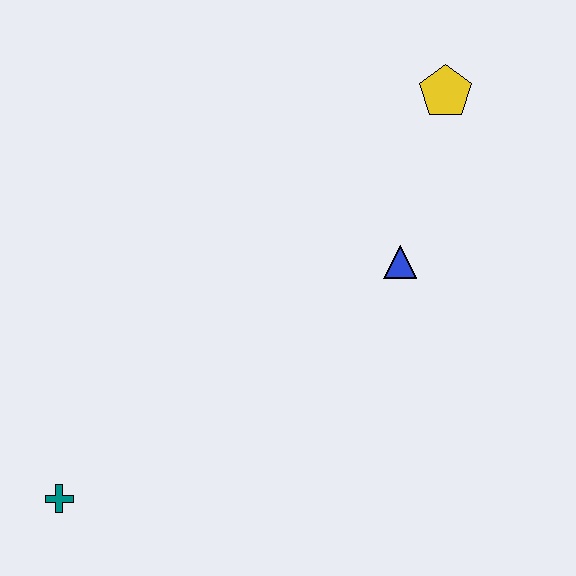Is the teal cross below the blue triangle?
Yes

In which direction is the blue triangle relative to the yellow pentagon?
The blue triangle is below the yellow pentagon.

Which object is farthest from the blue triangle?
The teal cross is farthest from the blue triangle.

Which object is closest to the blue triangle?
The yellow pentagon is closest to the blue triangle.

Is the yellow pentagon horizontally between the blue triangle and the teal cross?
No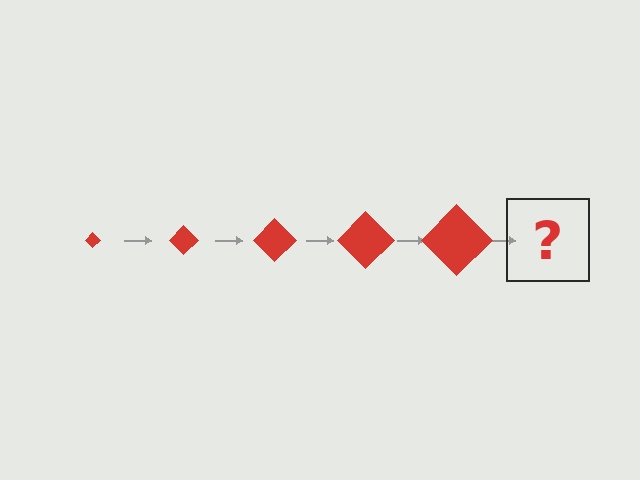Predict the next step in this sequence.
The next step is a red diamond, larger than the previous one.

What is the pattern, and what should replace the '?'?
The pattern is that the diamond gets progressively larger each step. The '?' should be a red diamond, larger than the previous one.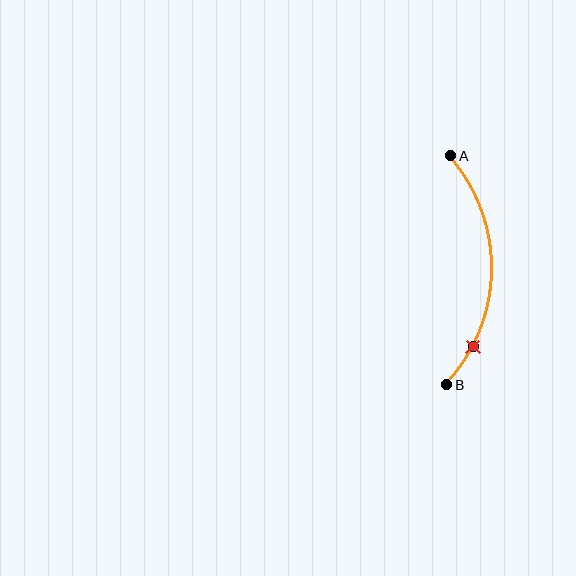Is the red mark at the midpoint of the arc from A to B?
No. The red mark lies on the arc but is closer to endpoint B. The arc midpoint would be at the point on the curve equidistant along the arc from both A and B.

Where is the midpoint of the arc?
The arc midpoint is the point on the curve farthest from the straight line joining A and B. It sits to the right of that line.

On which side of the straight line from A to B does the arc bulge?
The arc bulges to the right of the straight line connecting A and B.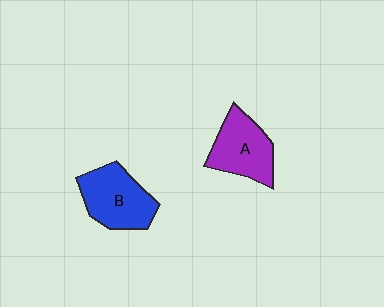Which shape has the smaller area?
Shape A (purple).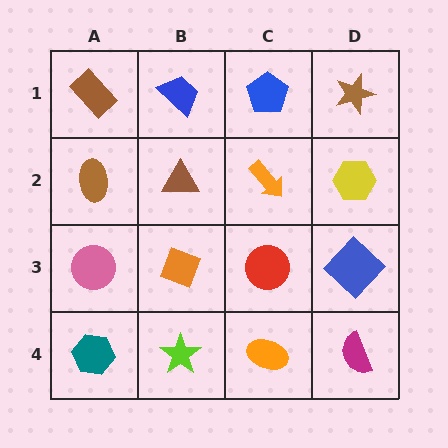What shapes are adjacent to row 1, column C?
An orange arrow (row 2, column C), a blue trapezoid (row 1, column B), a brown star (row 1, column D).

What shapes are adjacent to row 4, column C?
A red circle (row 3, column C), a lime star (row 4, column B), a magenta semicircle (row 4, column D).